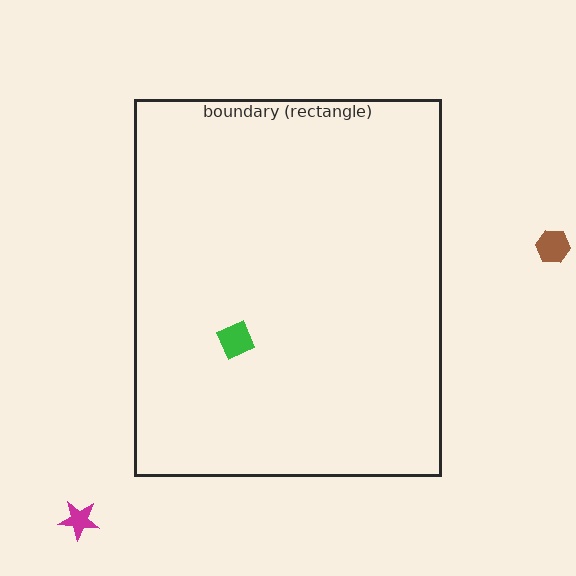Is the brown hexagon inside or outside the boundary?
Outside.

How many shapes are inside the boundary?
1 inside, 2 outside.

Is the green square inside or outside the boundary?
Inside.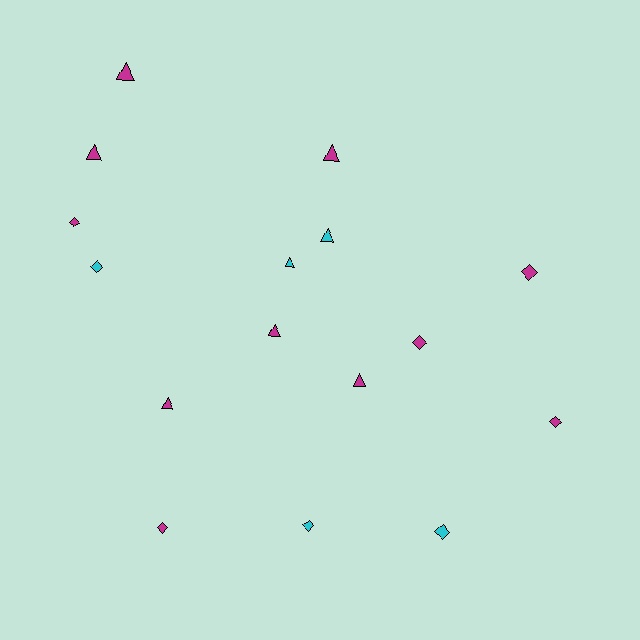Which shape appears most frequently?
Diamond, with 8 objects.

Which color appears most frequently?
Magenta, with 11 objects.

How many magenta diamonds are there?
There are 5 magenta diamonds.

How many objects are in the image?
There are 16 objects.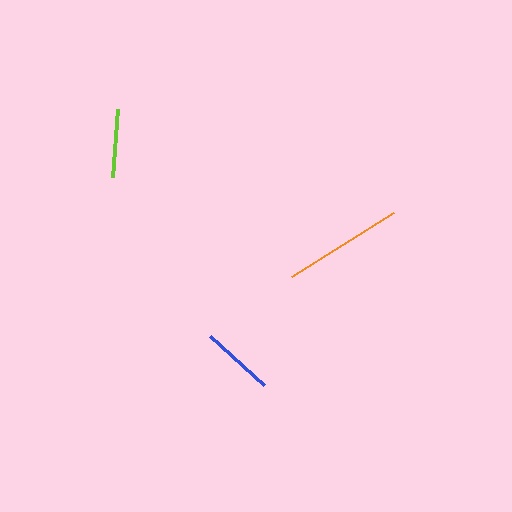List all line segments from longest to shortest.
From longest to shortest: orange, blue, lime.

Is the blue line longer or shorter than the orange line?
The orange line is longer than the blue line.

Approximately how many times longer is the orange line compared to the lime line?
The orange line is approximately 1.8 times the length of the lime line.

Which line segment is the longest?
The orange line is the longest at approximately 121 pixels.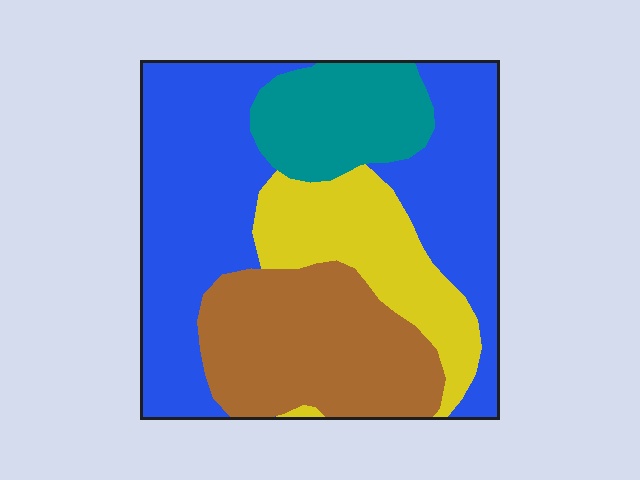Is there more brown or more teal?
Brown.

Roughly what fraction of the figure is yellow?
Yellow covers about 15% of the figure.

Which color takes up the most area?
Blue, at roughly 45%.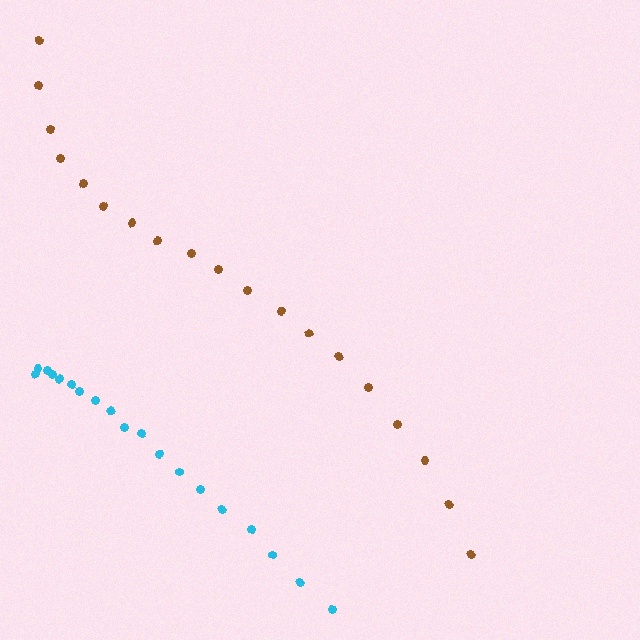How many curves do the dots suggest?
There are 2 distinct paths.